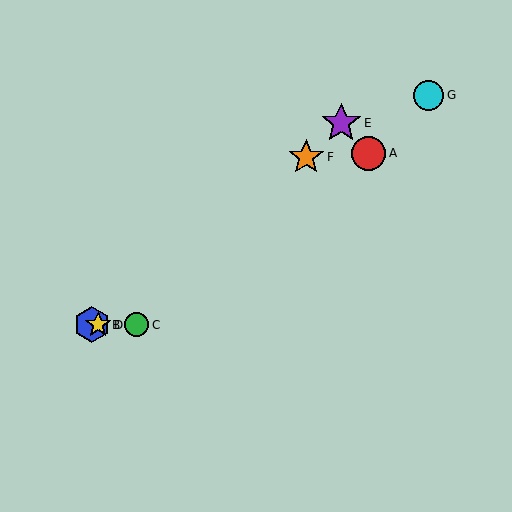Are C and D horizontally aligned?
Yes, both are at y≈325.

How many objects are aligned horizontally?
3 objects (B, C, D) are aligned horizontally.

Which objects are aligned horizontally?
Objects B, C, D are aligned horizontally.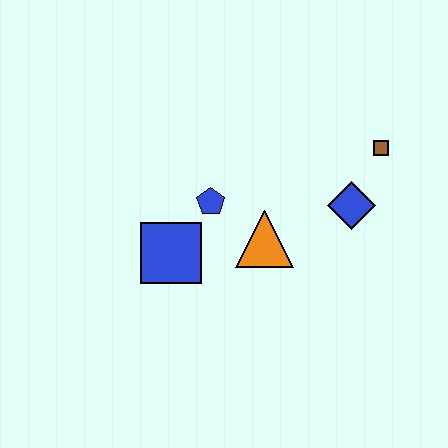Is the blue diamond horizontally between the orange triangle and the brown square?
Yes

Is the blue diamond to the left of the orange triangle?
No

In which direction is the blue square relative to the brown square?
The blue square is to the left of the brown square.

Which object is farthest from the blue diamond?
The blue square is farthest from the blue diamond.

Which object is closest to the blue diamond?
The brown square is closest to the blue diamond.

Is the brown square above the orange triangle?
Yes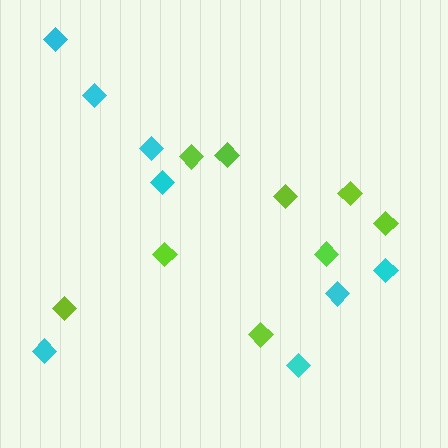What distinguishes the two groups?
There are 2 groups: one group of cyan diamonds (8) and one group of lime diamonds (9).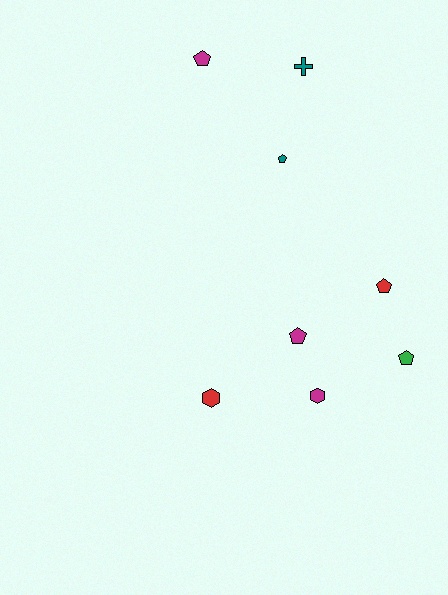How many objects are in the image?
There are 8 objects.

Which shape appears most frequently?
Pentagon, with 5 objects.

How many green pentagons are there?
There is 1 green pentagon.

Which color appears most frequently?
Magenta, with 3 objects.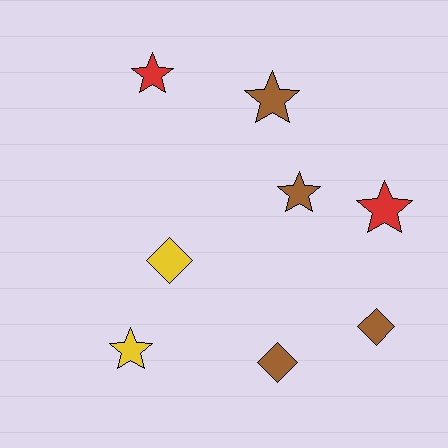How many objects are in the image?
There are 8 objects.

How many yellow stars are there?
There is 1 yellow star.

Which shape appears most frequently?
Star, with 5 objects.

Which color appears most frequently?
Brown, with 4 objects.